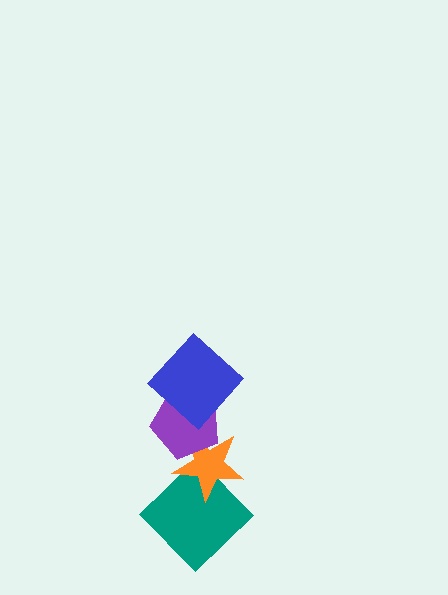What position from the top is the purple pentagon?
The purple pentagon is 2nd from the top.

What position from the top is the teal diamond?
The teal diamond is 4th from the top.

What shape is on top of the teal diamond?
The orange star is on top of the teal diamond.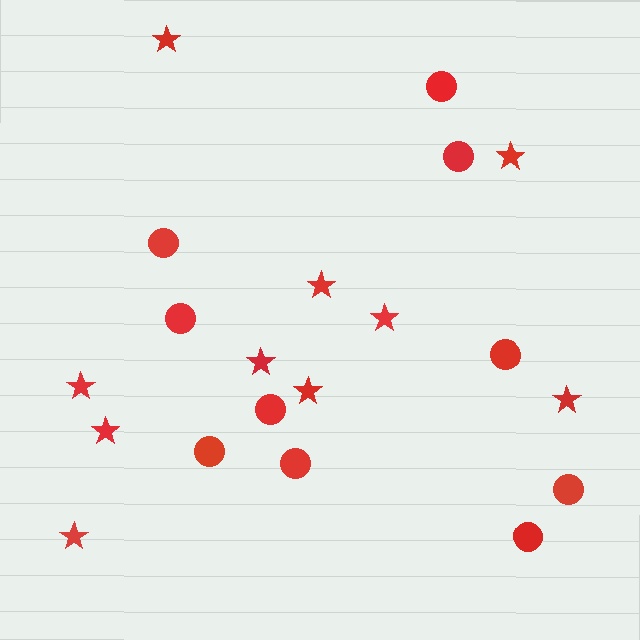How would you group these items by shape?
There are 2 groups: one group of stars (10) and one group of circles (10).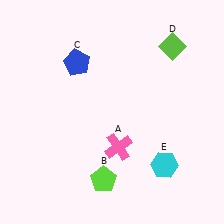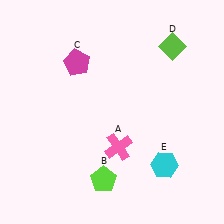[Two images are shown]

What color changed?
The pentagon (C) changed from blue in Image 1 to magenta in Image 2.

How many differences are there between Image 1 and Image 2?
There is 1 difference between the two images.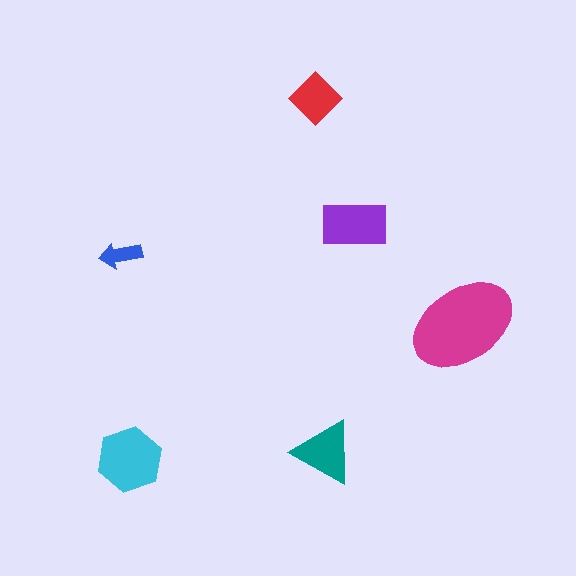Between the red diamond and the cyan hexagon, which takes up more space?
The cyan hexagon.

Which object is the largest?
The magenta ellipse.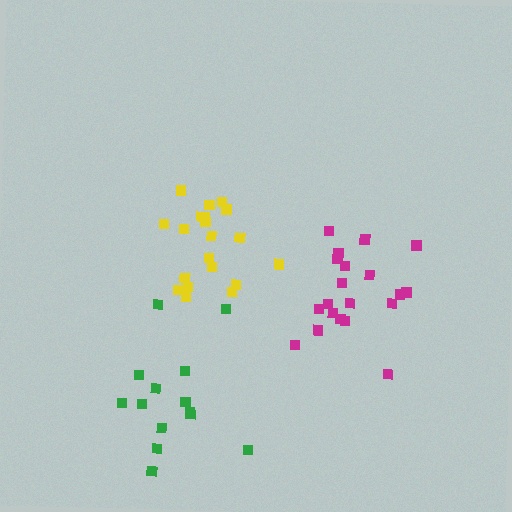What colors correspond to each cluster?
The clusters are colored: green, magenta, yellow.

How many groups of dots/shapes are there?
There are 3 groups.